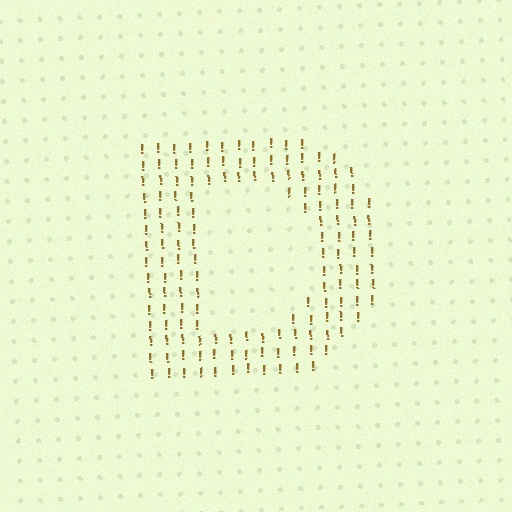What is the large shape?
The large shape is the letter D.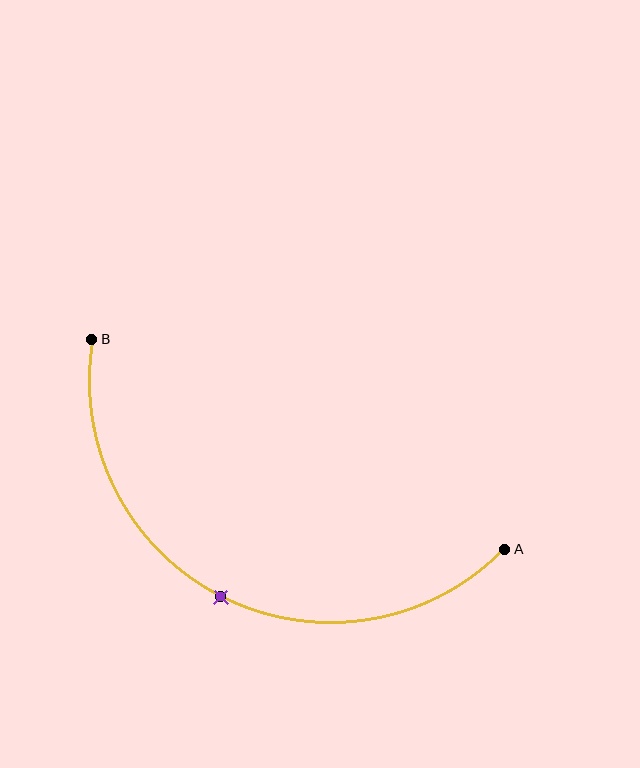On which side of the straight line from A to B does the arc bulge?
The arc bulges below the straight line connecting A and B.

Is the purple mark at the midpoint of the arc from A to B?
Yes. The purple mark lies on the arc at equal arc-length from both A and B — it is the arc midpoint.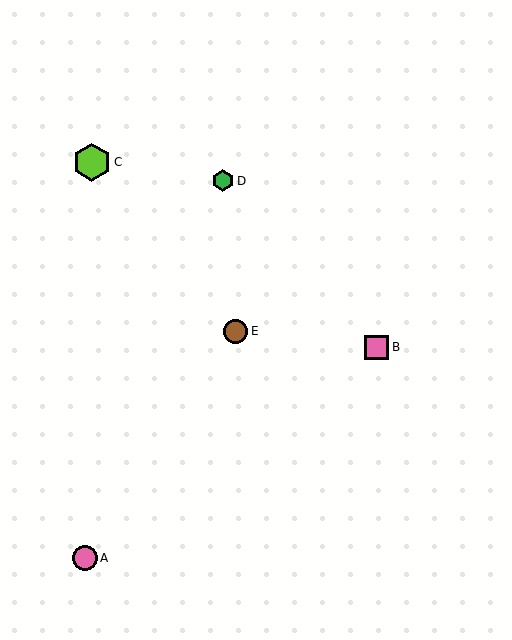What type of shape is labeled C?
Shape C is a lime hexagon.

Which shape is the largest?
The lime hexagon (labeled C) is the largest.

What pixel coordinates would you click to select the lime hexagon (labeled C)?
Click at (92, 162) to select the lime hexagon C.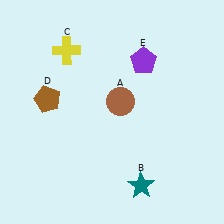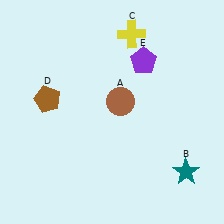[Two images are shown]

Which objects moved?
The objects that moved are: the teal star (B), the yellow cross (C).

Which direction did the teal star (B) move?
The teal star (B) moved right.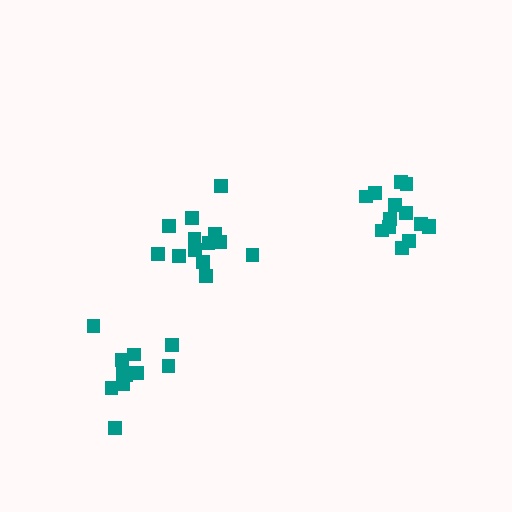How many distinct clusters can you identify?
There are 3 distinct clusters.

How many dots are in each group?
Group 1: 13 dots, Group 2: 11 dots, Group 3: 14 dots (38 total).